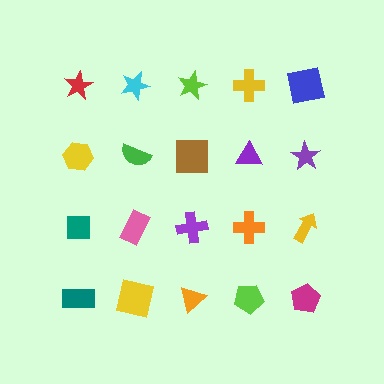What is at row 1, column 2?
A cyan star.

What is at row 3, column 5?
A yellow arrow.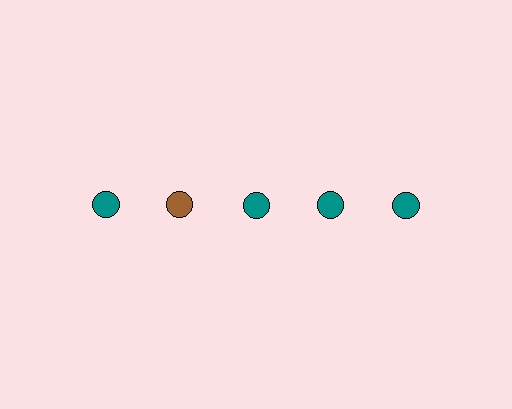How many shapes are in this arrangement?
There are 5 shapes arranged in a grid pattern.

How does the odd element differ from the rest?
It has a different color: brown instead of teal.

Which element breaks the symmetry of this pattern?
The brown circle in the top row, second from left column breaks the symmetry. All other shapes are teal circles.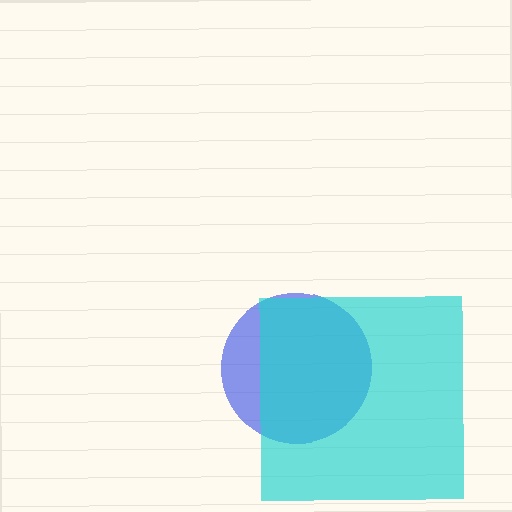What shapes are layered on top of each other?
The layered shapes are: a blue circle, a cyan square.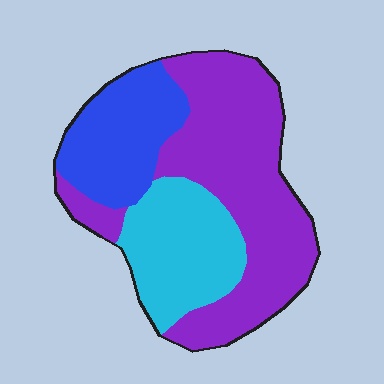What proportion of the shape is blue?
Blue covers 23% of the shape.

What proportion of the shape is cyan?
Cyan takes up about one quarter (1/4) of the shape.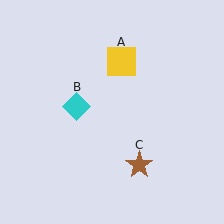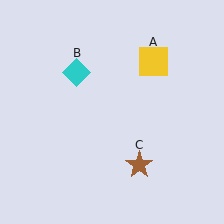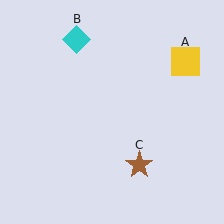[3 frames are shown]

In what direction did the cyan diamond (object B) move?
The cyan diamond (object B) moved up.